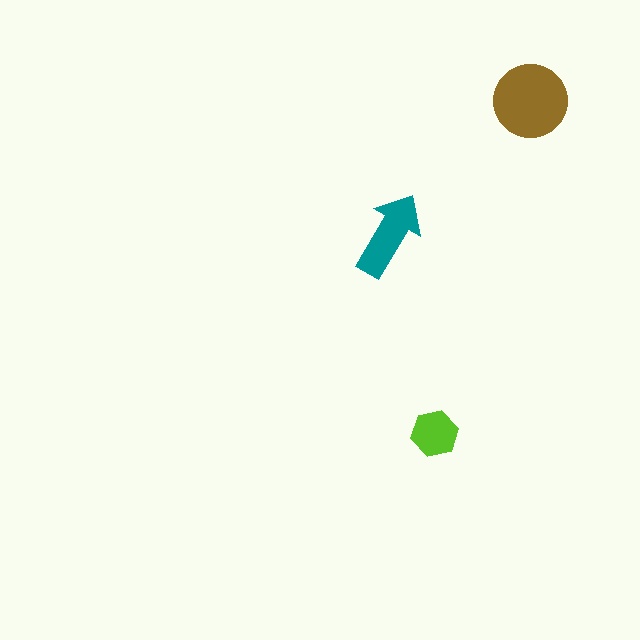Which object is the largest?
The brown circle.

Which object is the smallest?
The lime hexagon.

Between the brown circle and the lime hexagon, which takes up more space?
The brown circle.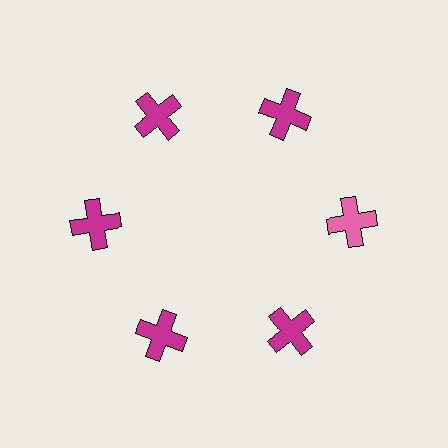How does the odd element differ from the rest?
It has a different color: pink instead of magenta.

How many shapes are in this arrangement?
There are 6 shapes arranged in a ring pattern.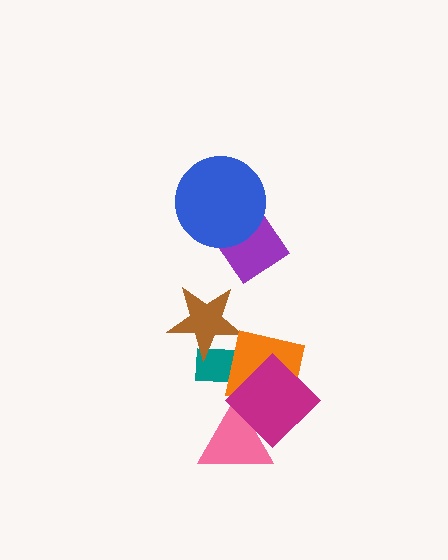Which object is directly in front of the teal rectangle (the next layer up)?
The brown star is directly in front of the teal rectangle.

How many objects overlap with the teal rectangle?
3 objects overlap with the teal rectangle.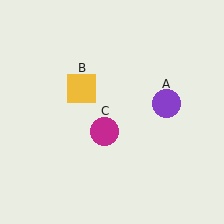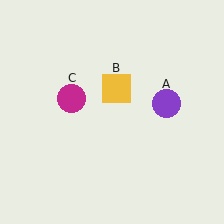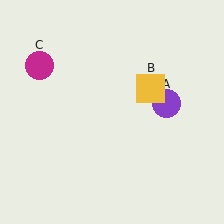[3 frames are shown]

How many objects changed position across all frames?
2 objects changed position: yellow square (object B), magenta circle (object C).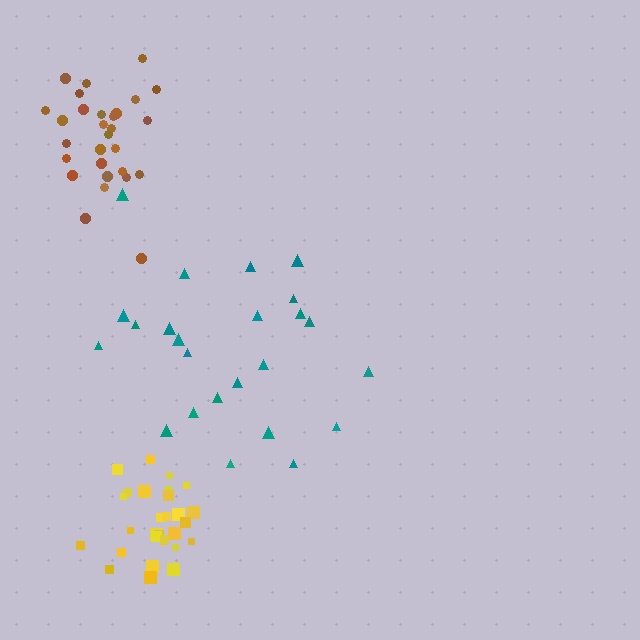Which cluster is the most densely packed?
Yellow.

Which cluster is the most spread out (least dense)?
Teal.